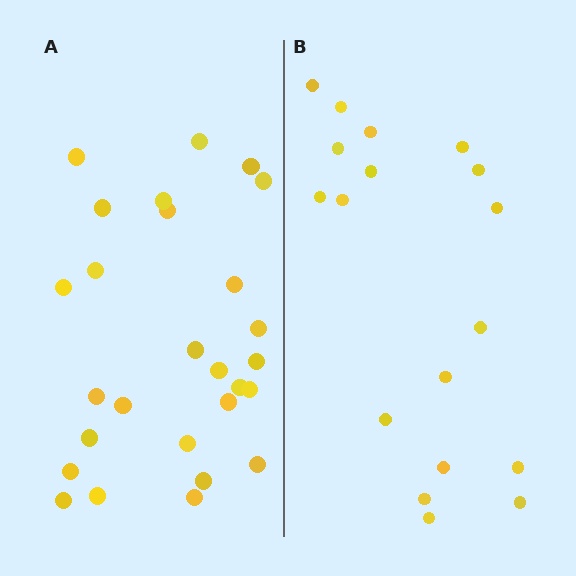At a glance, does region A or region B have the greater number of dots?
Region A (the left region) has more dots.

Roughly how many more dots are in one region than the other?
Region A has roughly 8 or so more dots than region B.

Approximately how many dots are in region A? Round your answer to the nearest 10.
About 30 dots. (The exact count is 27, which rounds to 30.)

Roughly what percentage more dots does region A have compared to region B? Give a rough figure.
About 50% more.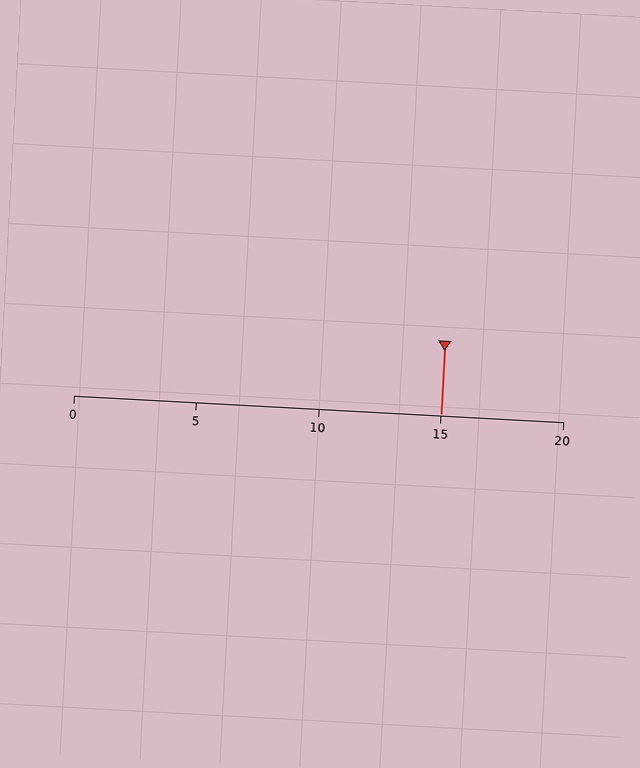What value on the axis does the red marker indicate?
The marker indicates approximately 15.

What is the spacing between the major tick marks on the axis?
The major ticks are spaced 5 apart.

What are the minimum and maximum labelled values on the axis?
The axis runs from 0 to 20.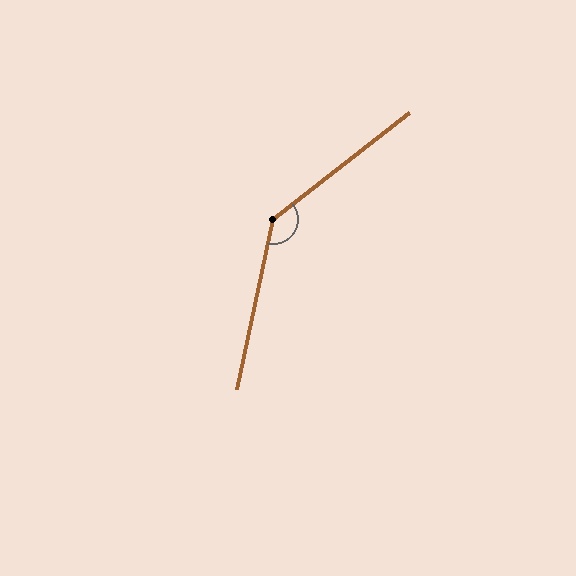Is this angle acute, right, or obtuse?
It is obtuse.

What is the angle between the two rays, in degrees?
Approximately 140 degrees.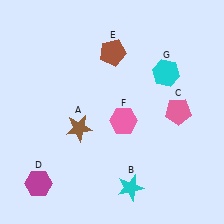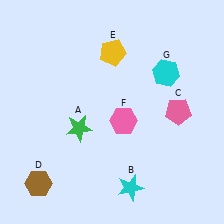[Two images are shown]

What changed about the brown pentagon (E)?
In Image 1, E is brown. In Image 2, it changed to yellow.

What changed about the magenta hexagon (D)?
In Image 1, D is magenta. In Image 2, it changed to brown.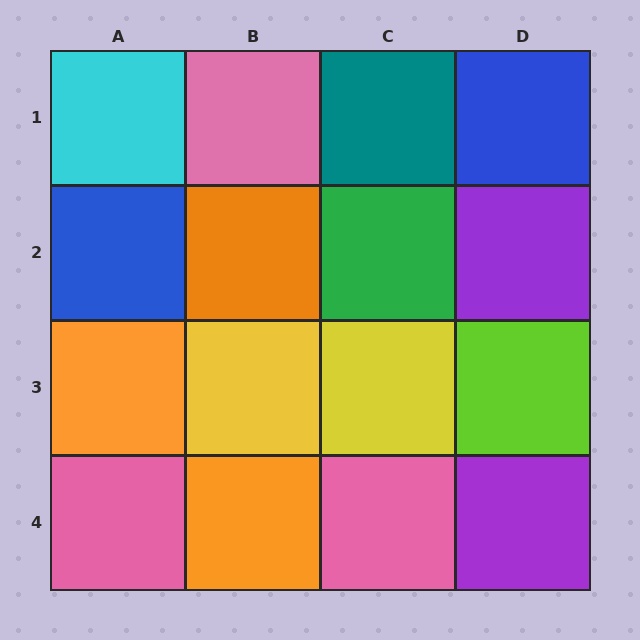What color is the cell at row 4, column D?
Purple.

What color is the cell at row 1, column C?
Teal.